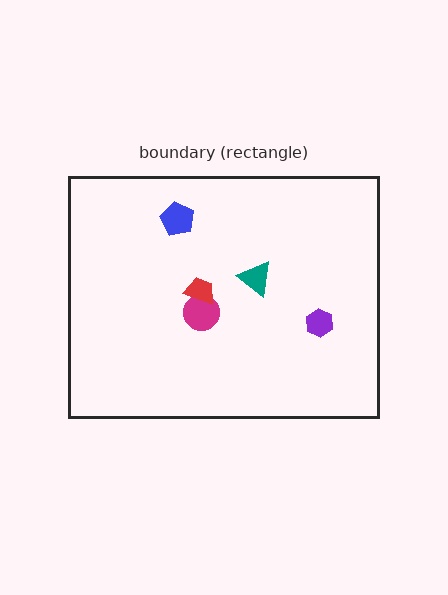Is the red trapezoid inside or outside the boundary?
Inside.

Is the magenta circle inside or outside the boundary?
Inside.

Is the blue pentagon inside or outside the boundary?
Inside.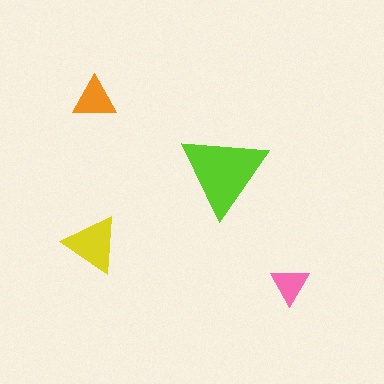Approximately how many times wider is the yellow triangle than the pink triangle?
About 1.5 times wider.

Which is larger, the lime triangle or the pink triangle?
The lime one.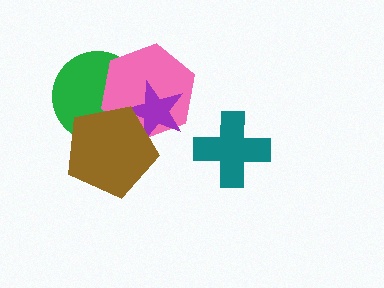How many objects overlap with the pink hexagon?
3 objects overlap with the pink hexagon.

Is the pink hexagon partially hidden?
Yes, it is partially covered by another shape.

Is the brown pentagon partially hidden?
No, no other shape covers it.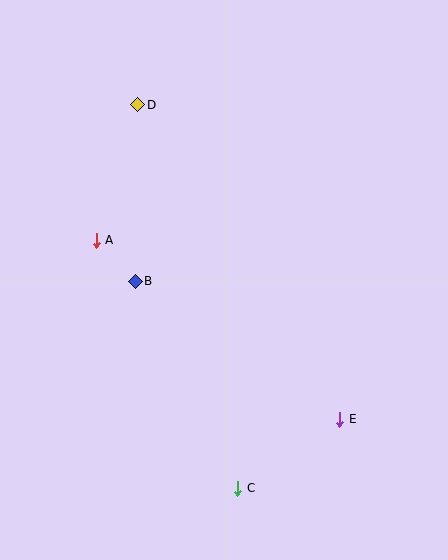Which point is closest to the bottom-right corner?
Point E is closest to the bottom-right corner.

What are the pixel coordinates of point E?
Point E is at (340, 419).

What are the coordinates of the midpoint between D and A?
The midpoint between D and A is at (117, 173).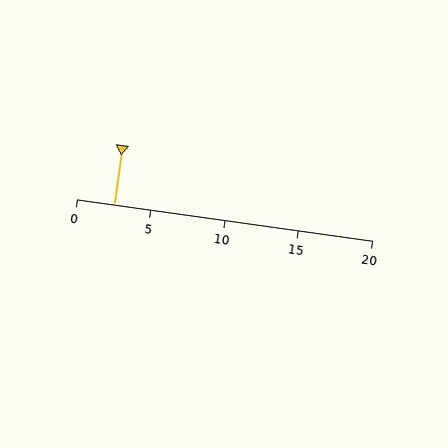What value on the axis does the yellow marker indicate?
The marker indicates approximately 2.5.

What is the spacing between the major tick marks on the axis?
The major ticks are spaced 5 apart.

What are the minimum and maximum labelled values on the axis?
The axis runs from 0 to 20.